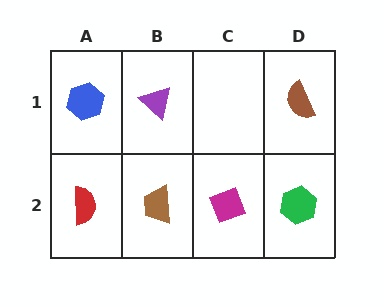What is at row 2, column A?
A red semicircle.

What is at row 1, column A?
A blue hexagon.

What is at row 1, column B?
A purple triangle.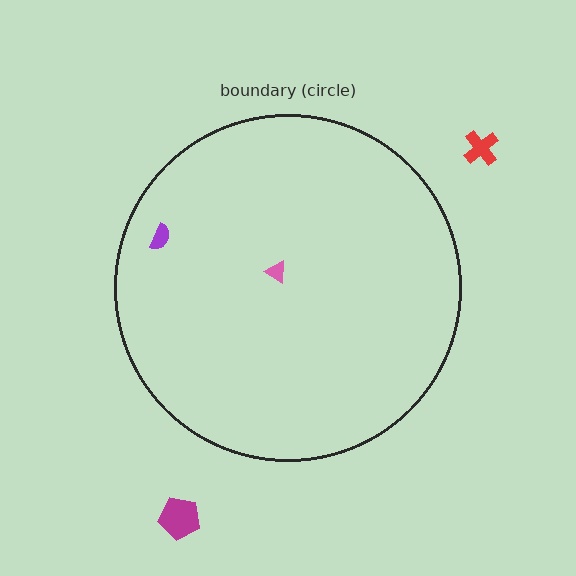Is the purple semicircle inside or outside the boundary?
Inside.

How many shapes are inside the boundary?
2 inside, 2 outside.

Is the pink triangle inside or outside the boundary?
Inside.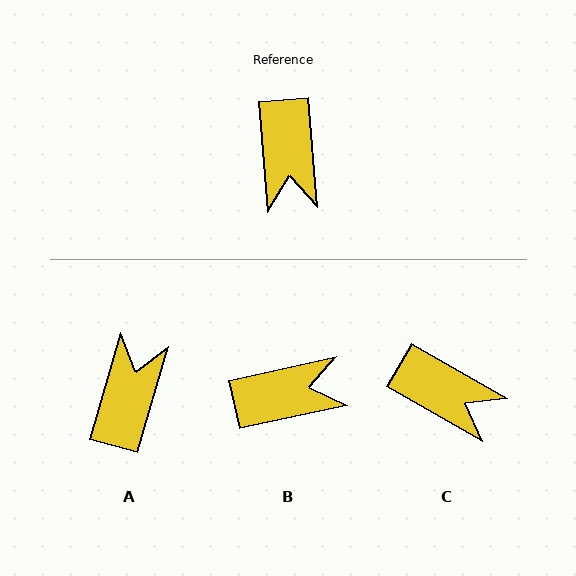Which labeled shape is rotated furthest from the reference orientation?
A, about 159 degrees away.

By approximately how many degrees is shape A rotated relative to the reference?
Approximately 159 degrees counter-clockwise.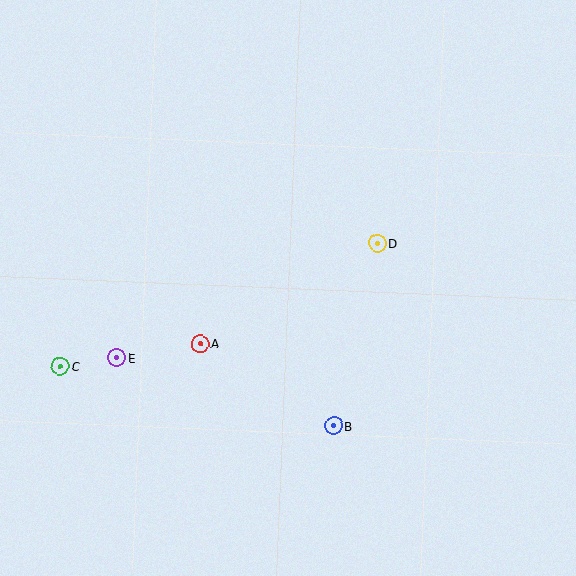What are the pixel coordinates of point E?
Point E is at (117, 358).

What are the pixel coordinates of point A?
Point A is at (200, 344).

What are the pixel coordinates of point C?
Point C is at (60, 366).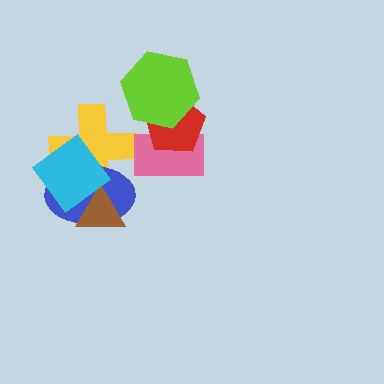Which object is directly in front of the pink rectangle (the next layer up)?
The red pentagon is directly in front of the pink rectangle.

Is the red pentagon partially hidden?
Yes, it is partially covered by another shape.